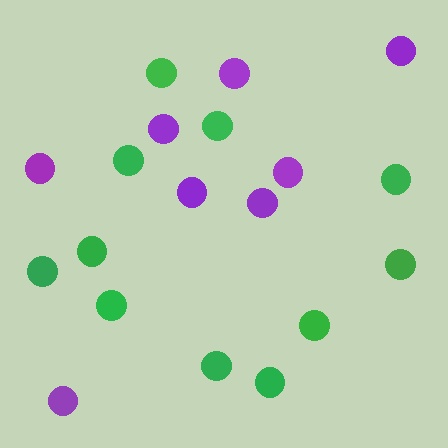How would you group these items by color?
There are 2 groups: one group of green circles (11) and one group of purple circles (8).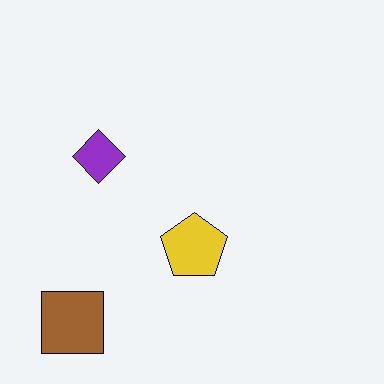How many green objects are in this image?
There are no green objects.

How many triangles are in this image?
There are no triangles.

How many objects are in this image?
There are 3 objects.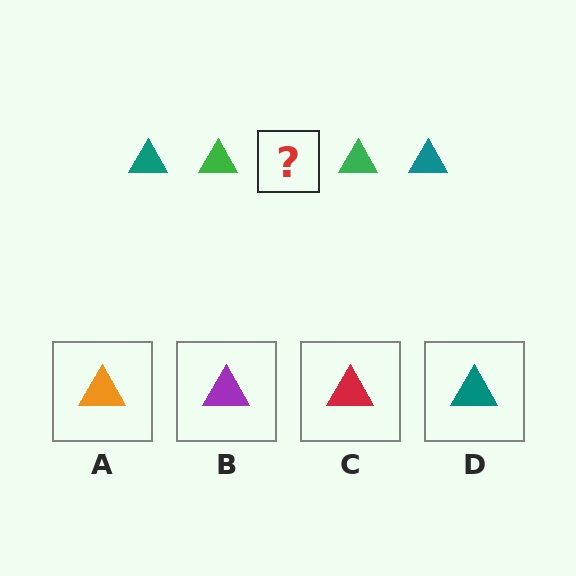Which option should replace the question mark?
Option D.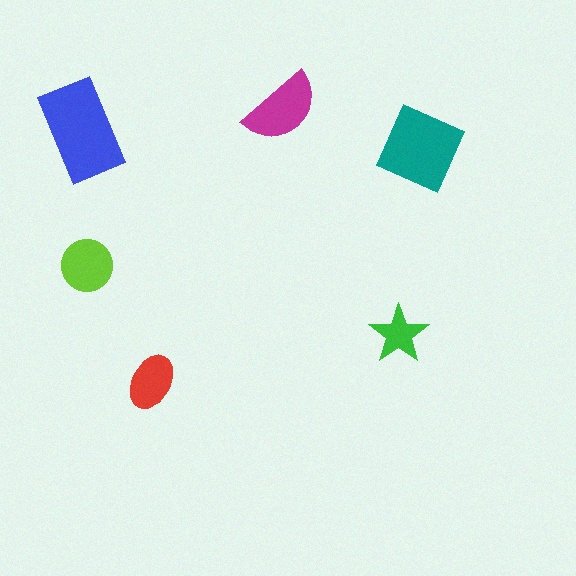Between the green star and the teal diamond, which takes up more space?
The teal diamond.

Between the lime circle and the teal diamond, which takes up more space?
The teal diamond.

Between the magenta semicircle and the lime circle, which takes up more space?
The magenta semicircle.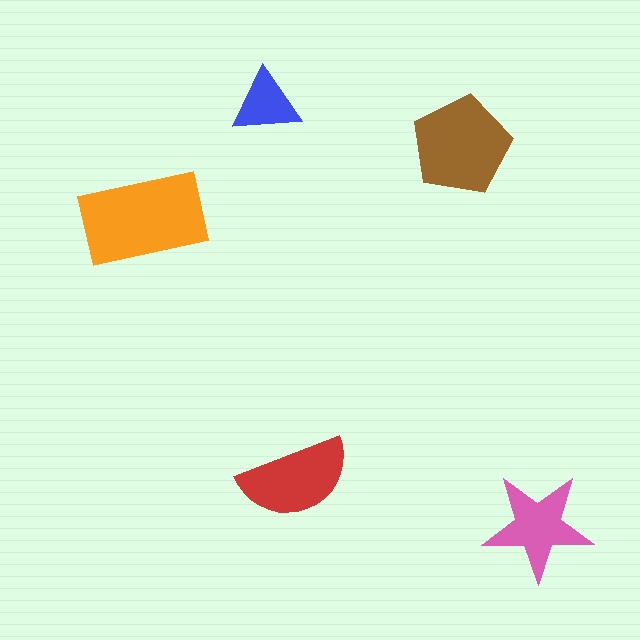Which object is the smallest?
The blue triangle.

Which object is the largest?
The orange rectangle.